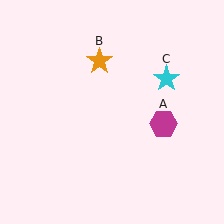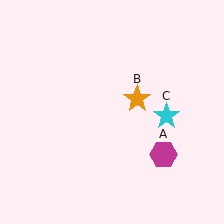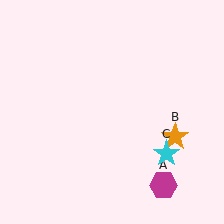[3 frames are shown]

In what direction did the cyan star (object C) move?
The cyan star (object C) moved down.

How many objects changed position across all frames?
3 objects changed position: magenta hexagon (object A), orange star (object B), cyan star (object C).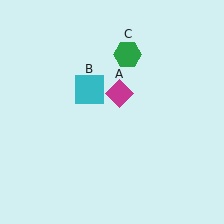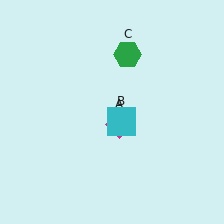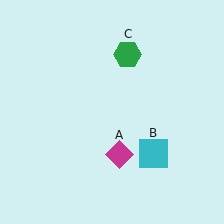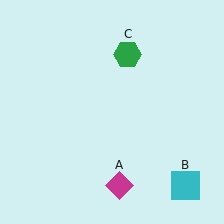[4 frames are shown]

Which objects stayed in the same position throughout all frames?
Green hexagon (object C) remained stationary.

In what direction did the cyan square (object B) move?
The cyan square (object B) moved down and to the right.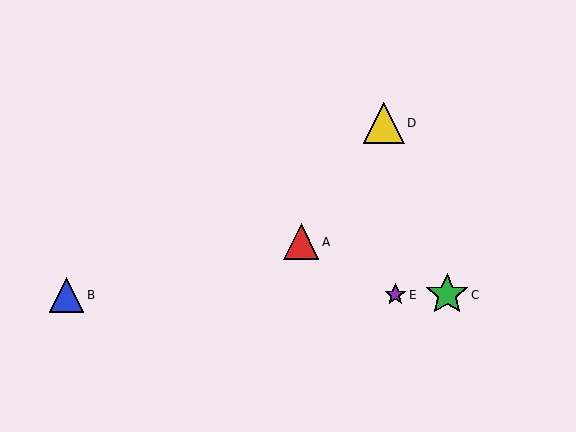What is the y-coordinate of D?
Object D is at y≈123.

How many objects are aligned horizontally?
3 objects (B, C, E) are aligned horizontally.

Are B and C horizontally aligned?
Yes, both are at y≈295.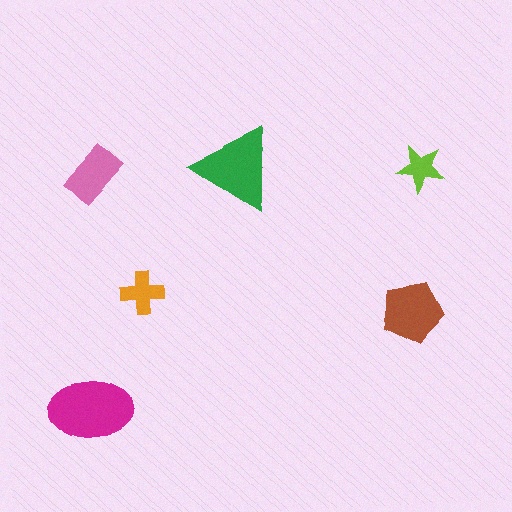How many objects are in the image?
There are 6 objects in the image.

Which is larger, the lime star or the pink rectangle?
The pink rectangle.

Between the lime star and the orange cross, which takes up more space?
The orange cross.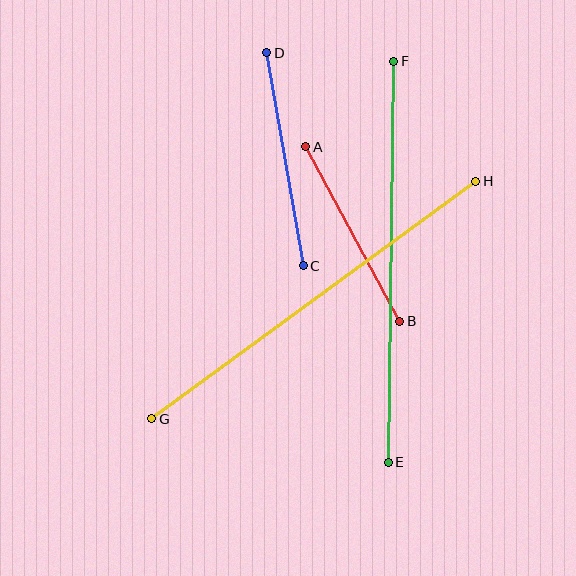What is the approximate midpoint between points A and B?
The midpoint is at approximately (353, 234) pixels.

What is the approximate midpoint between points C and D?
The midpoint is at approximately (285, 159) pixels.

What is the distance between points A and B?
The distance is approximately 198 pixels.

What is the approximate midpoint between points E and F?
The midpoint is at approximately (391, 262) pixels.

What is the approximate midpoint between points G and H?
The midpoint is at approximately (314, 300) pixels.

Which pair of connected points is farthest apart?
Points G and H are farthest apart.